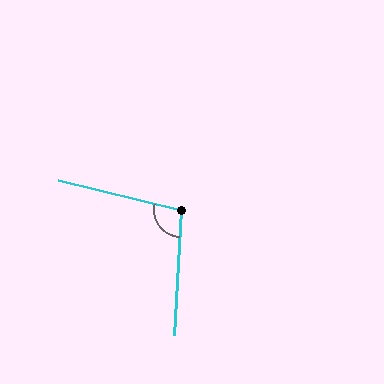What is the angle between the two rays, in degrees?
Approximately 100 degrees.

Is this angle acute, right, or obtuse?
It is obtuse.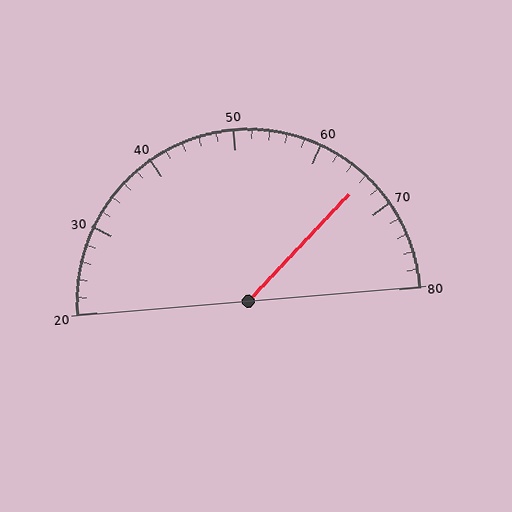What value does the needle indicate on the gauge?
The needle indicates approximately 66.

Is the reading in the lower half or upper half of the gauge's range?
The reading is in the upper half of the range (20 to 80).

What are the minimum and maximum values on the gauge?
The gauge ranges from 20 to 80.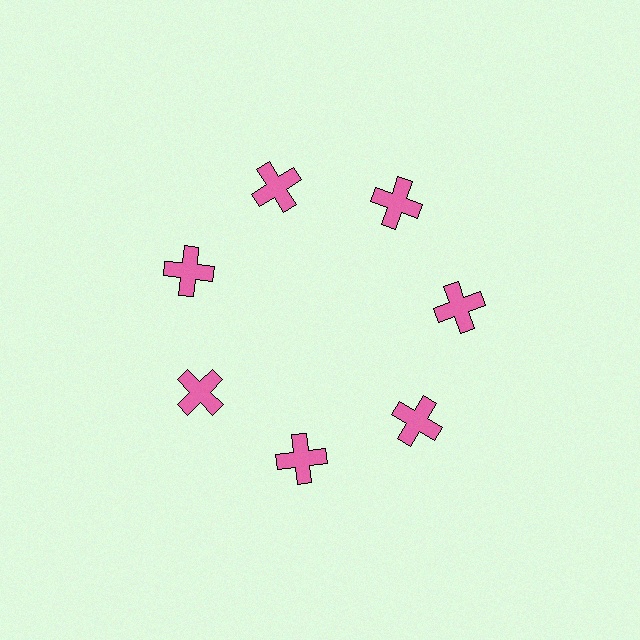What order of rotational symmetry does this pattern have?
This pattern has 7-fold rotational symmetry.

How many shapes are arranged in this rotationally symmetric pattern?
There are 7 shapes, arranged in 7 groups of 1.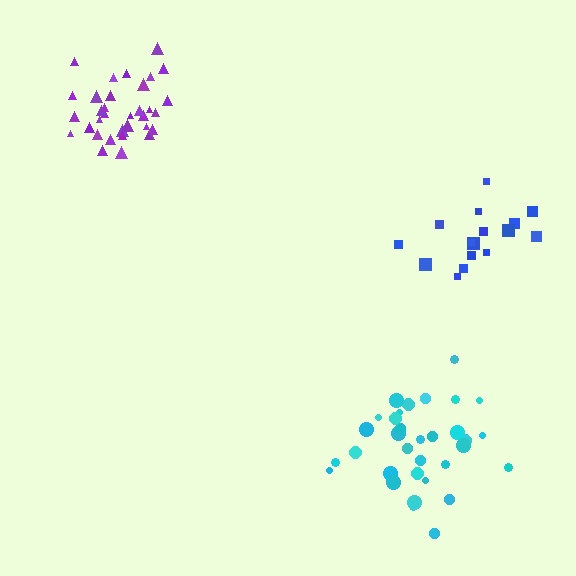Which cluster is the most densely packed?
Purple.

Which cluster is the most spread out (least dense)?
Cyan.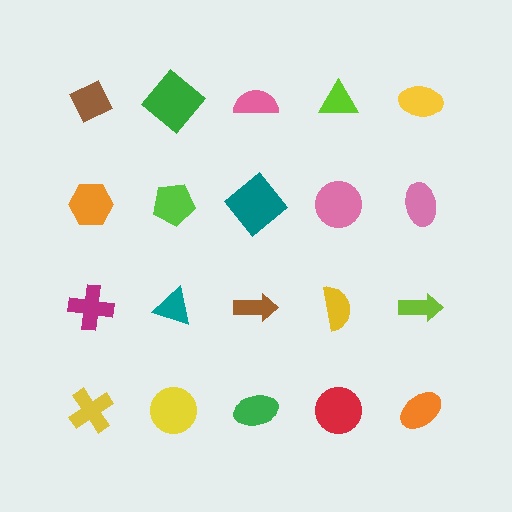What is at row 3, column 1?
A magenta cross.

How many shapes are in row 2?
5 shapes.